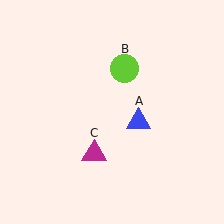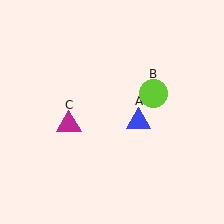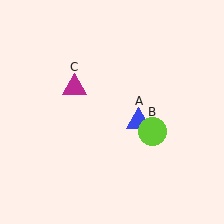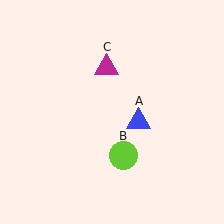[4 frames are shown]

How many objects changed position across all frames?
2 objects changed position: lime circle (object B), magenta triangle (object C).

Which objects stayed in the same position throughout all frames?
Blue triangle (object A) remained stationary.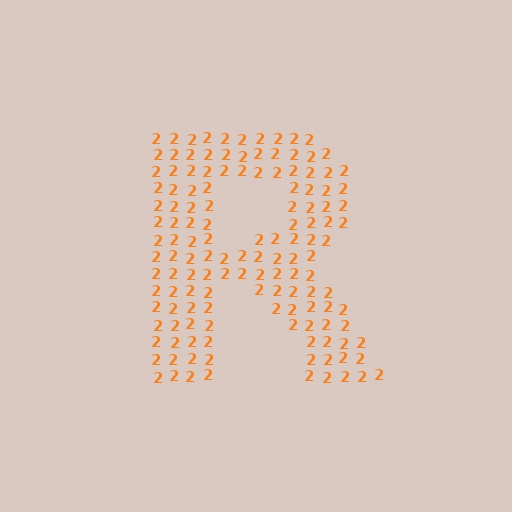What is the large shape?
The large shape is the letter R.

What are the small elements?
The small elements are digit 2's.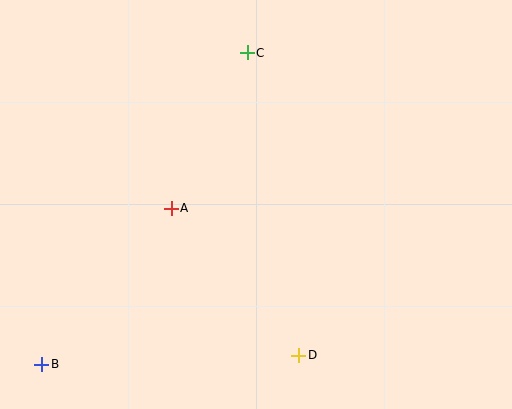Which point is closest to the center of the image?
Point A at (171, 208) is closest to the center.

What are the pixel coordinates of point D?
Point D is at (299, 355).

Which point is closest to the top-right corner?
Point C is closest to the top-right corner.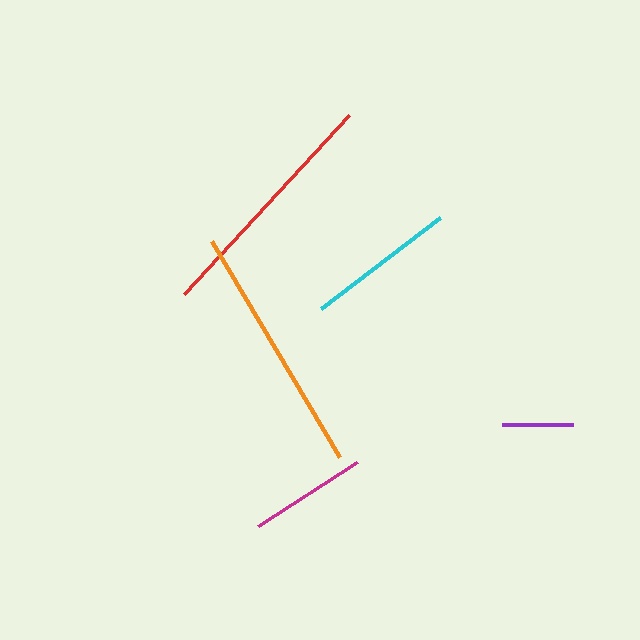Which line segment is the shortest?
The purple line is the shortest at approximately 71 pixels.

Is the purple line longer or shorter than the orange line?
The orange line is longer than the purple line.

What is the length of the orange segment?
The orange segment is approximately 252 pixels long.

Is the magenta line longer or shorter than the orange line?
The orange line is longer than the magenta line.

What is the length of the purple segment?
The purple segment is approximately 71 pixels long.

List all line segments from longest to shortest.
From longest to shortest: orange, red, cyan, magenta, purple.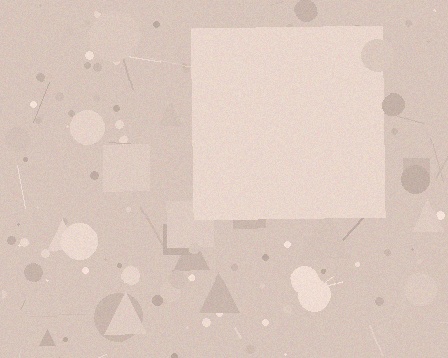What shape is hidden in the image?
A square is hidden in the image.